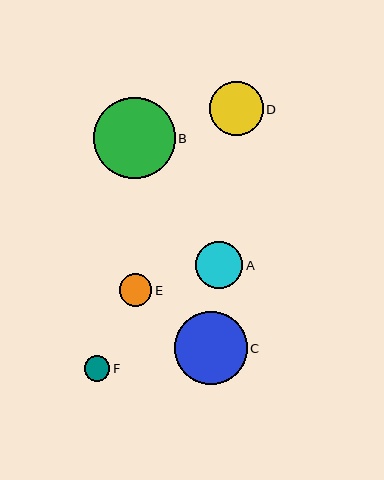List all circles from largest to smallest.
From largest to smallest: B, C, D, A, E, F.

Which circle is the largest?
Circle B is the largest with a size of approximately 82 pixels.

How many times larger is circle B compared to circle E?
Circle B is approximately 2.5 times the size of circle E.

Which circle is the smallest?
Circle F is the smallest with a size of approximately 26 pixels.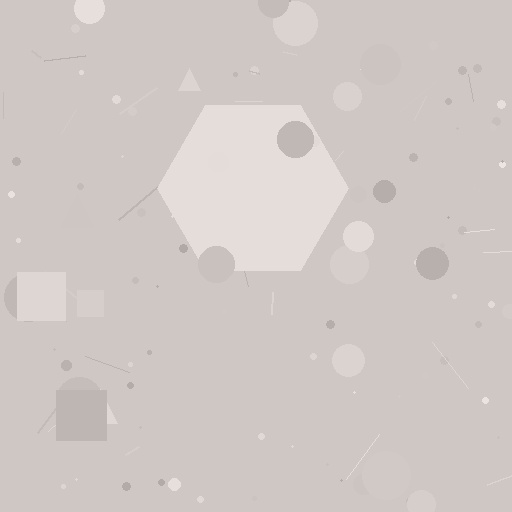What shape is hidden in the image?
A hexagon is hidden in the image.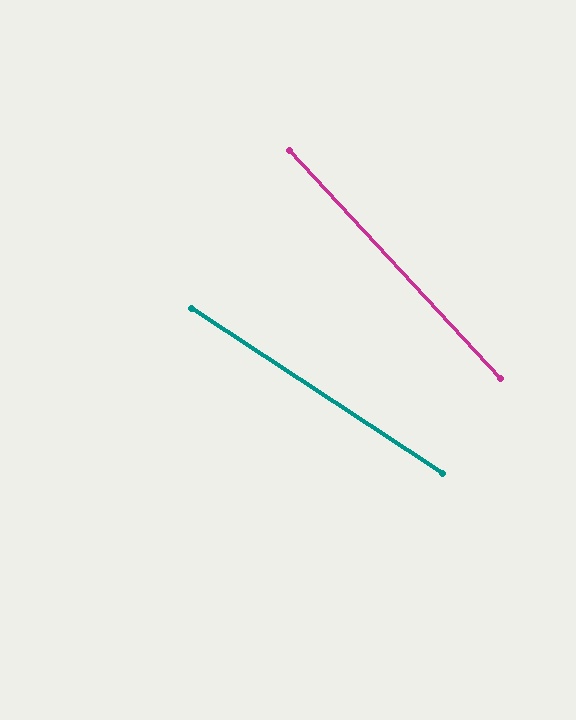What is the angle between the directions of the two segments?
Approximately 14 degrees.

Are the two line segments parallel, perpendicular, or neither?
Neither parallel nor perpendicular — they differ by about 14°.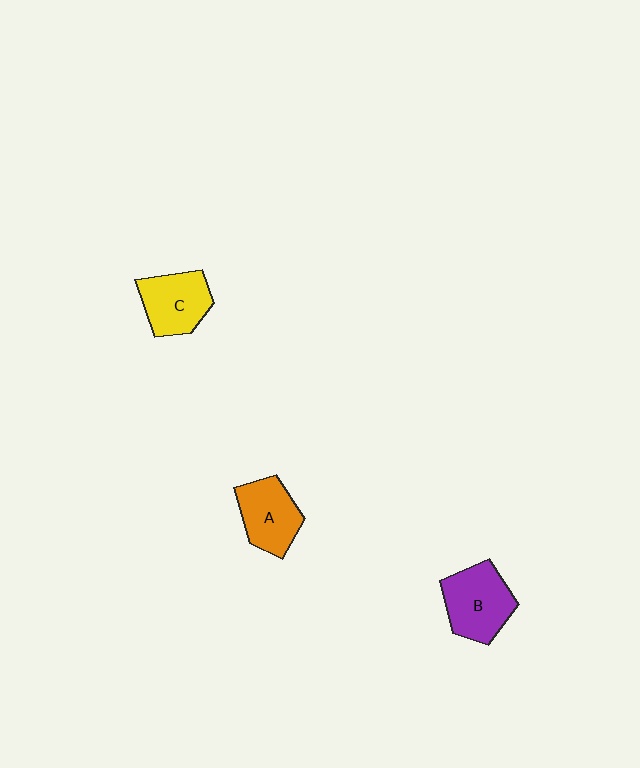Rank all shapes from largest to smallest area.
From largest to smallest: B (purple), C (yellow), A (orange).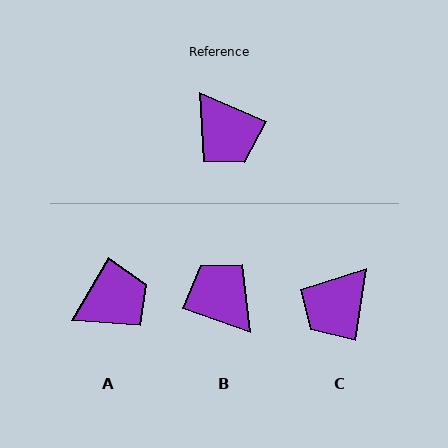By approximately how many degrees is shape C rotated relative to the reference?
Approximately 76 degrees clockwise.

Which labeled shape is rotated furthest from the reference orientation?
B, about 176 degrees away.